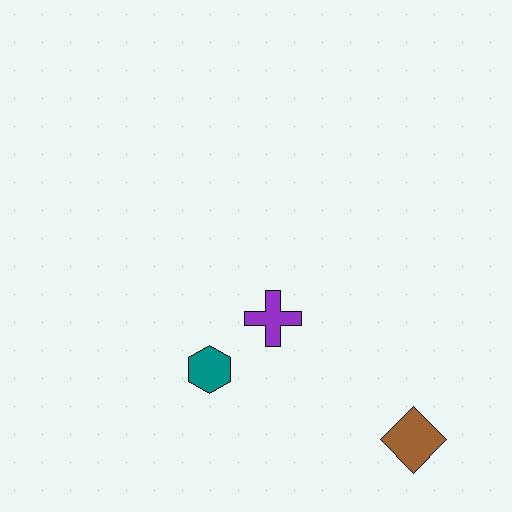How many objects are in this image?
There are 3 objects.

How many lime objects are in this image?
There are no lime objects.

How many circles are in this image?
There are no circles.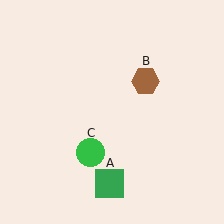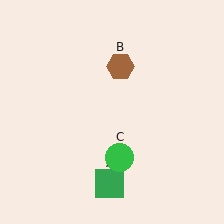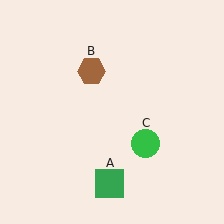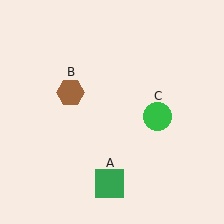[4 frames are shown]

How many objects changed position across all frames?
2 objects changed position: brown hexagon (object B), green circle (object C).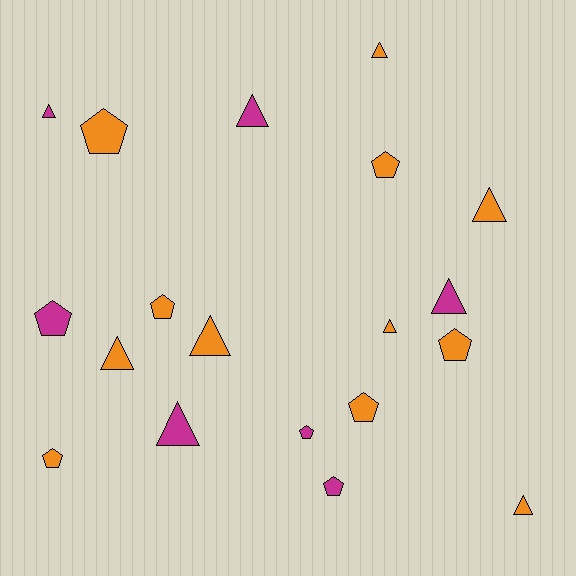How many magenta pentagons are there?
There are 3 magenta pentagons.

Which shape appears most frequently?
Triangle, with 10 objects.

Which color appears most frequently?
Orange, with 12 objects.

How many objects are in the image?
There are 19 objects.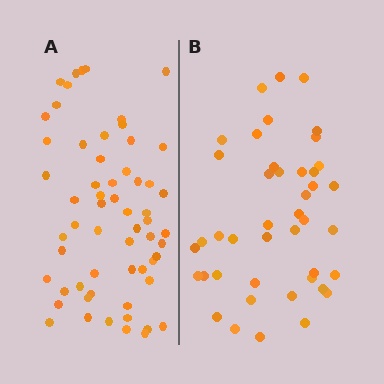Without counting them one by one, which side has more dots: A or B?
Region A (the left region) has more dots.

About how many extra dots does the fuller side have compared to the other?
Region A has approximately 15 more dots than region B.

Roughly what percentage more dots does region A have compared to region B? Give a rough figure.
About 40% more.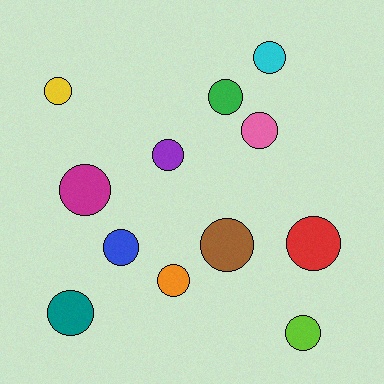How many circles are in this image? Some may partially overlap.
There are 12 circles.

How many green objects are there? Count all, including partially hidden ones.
There is 1 green object.